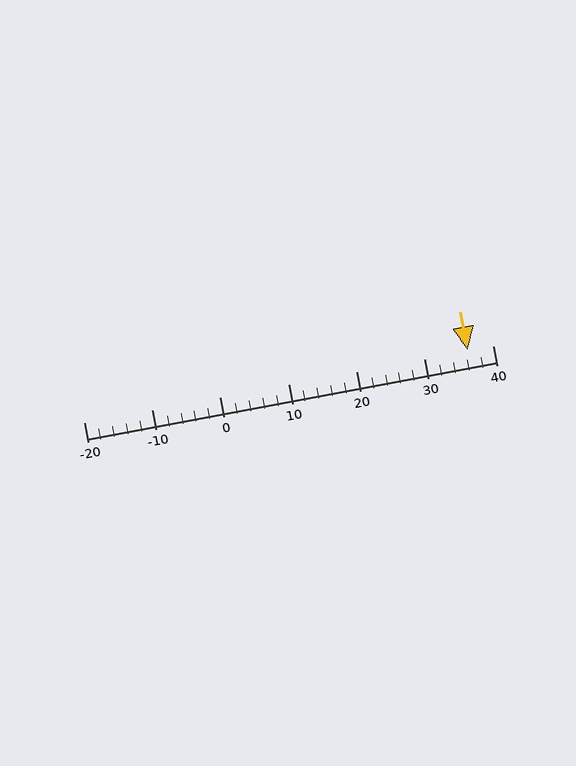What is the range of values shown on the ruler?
The ruler shows values from -20 to 40.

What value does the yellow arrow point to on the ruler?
The yellow arrow points to approximately 36.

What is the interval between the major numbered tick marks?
The major tick marks are spaced 10 units apart.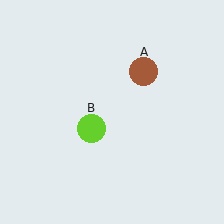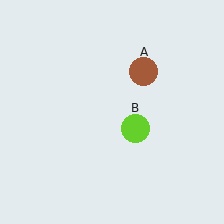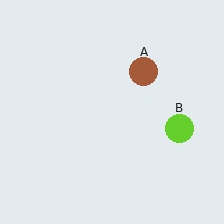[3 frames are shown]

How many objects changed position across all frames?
1 object changed position: lime circle (object B).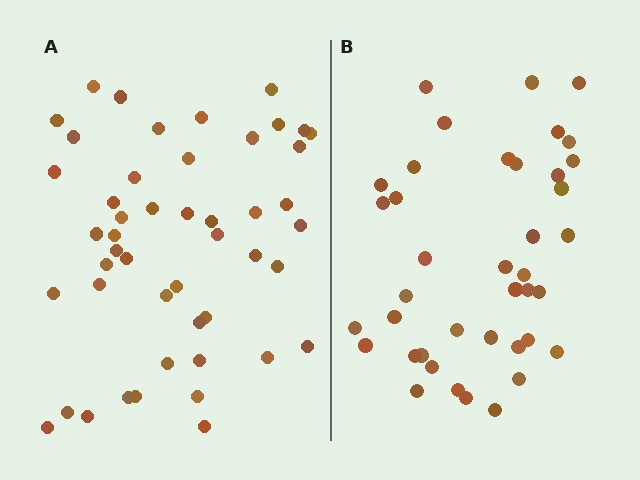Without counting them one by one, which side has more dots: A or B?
Region A (the left region) has more dots.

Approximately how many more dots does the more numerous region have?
Region A has roughly 8 or so more dots than region B.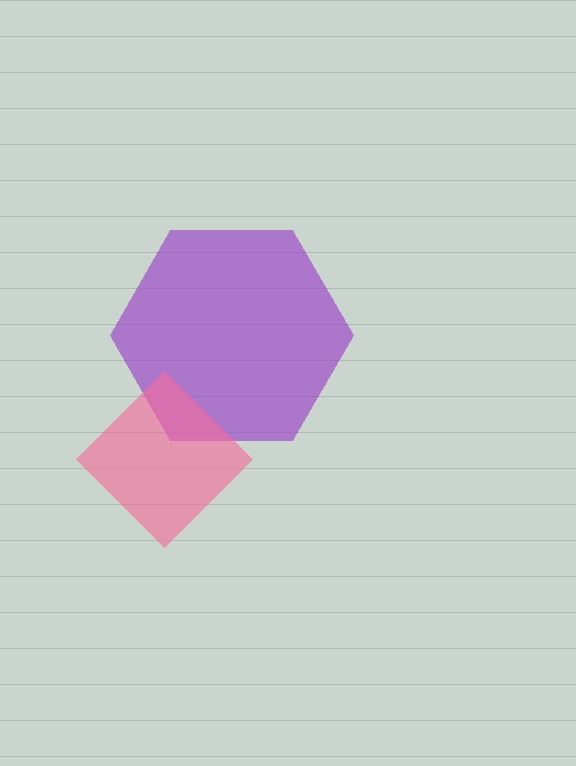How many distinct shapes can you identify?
There are 2 distinct shapes: a purple hexagon, a pink diamond.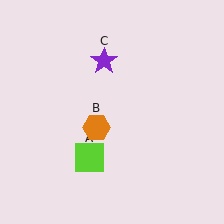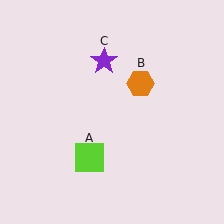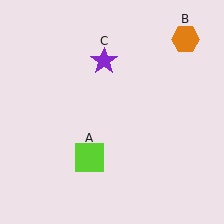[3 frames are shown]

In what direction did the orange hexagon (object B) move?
The orange hexagon (object B) moved up and to the right.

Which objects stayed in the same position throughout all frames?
Lime square (object A) and purple star (object C) remained stationary.